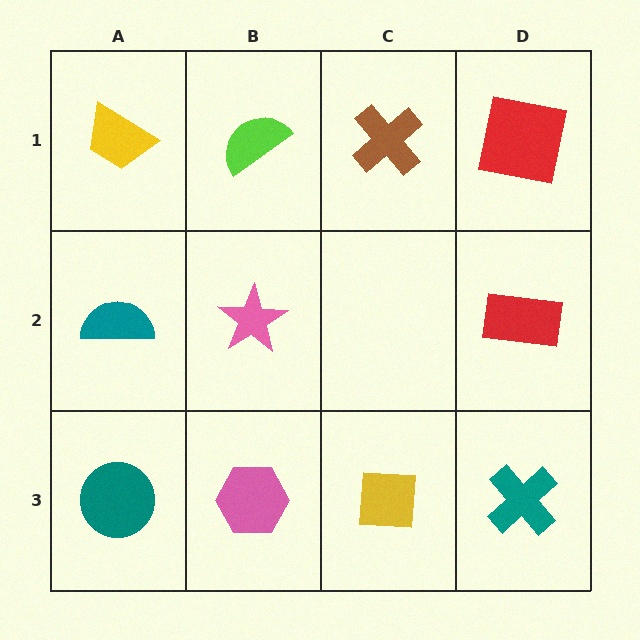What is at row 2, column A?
A teal semicircle.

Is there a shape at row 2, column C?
No, that cell is empty.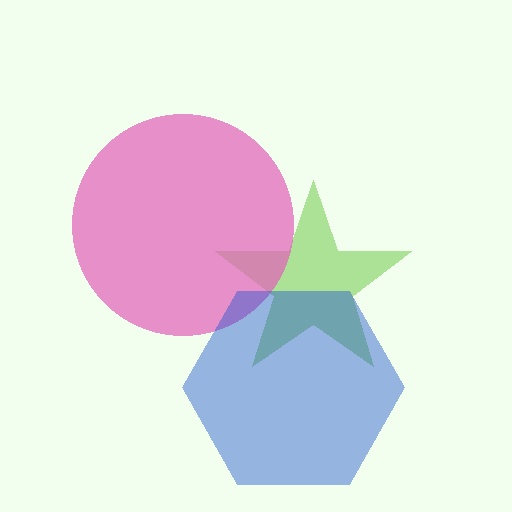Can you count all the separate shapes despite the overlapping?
Yes, there are 3 separate shapes.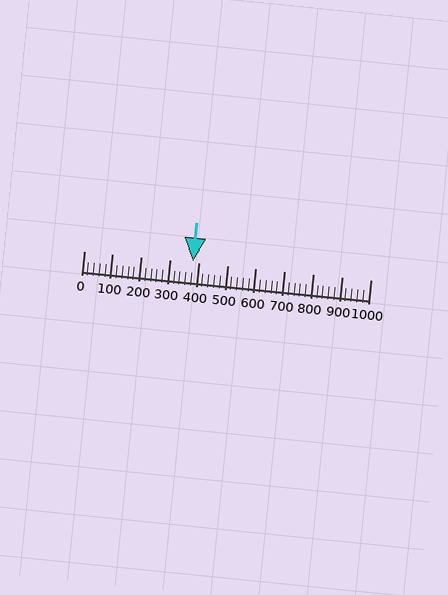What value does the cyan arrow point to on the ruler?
The cyan arrow points to approximately 380.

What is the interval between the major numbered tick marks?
The major tick marks are spaced 100 units apart.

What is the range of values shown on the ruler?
The ruler shows values from 0 to 1000.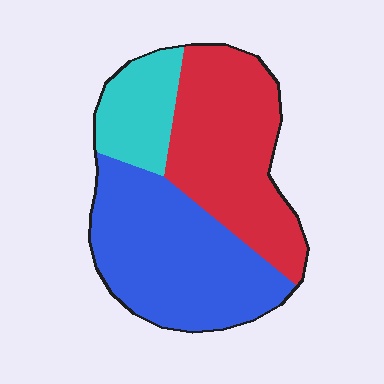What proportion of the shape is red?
Red takes up between a quarter and a half of the shape.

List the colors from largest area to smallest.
From largest to smallest: blue, red, cyan.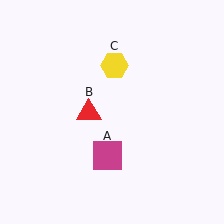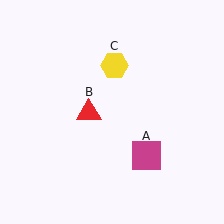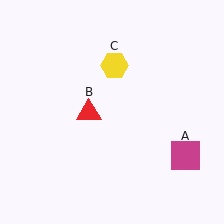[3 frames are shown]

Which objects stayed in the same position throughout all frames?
Red triangle (object B) and yellow hexagon (object C) remained stationary.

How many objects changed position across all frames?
1 object changed position: magenta square (object A).